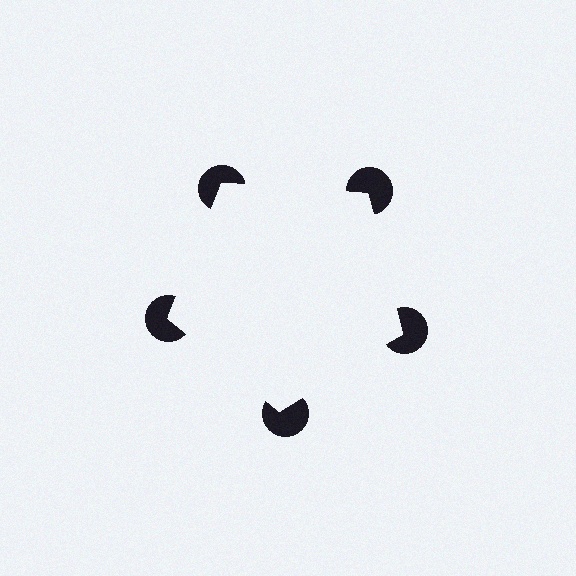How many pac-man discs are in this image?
There are 5 — one at each vertex of the illusory pentagon.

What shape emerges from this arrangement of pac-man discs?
An illusory pentagon — its edges are inferred from the aligned wedge cuts in the pac-man discs, not physically drawn.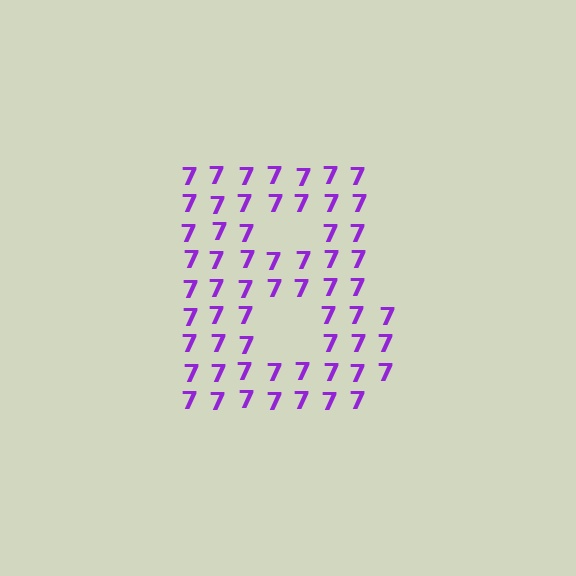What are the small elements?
The small elements are digit 7's.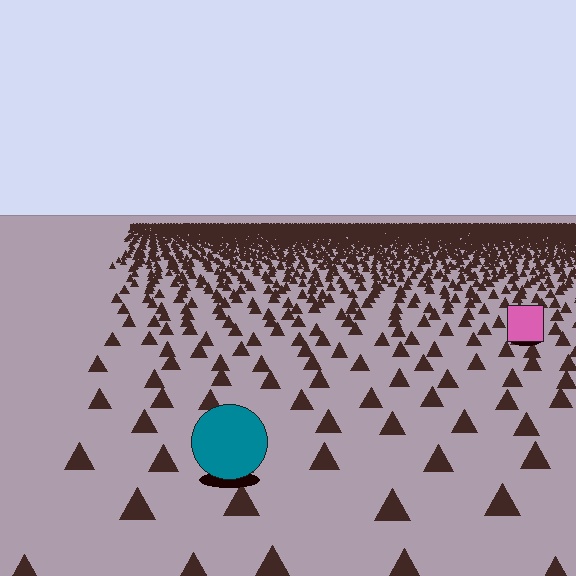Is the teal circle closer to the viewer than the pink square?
Yes. The teal circle is closer — you can tell from the texture gradient: the ground texture is coarser near it.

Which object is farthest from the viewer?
The pink square is farthest from the viewer. It appears smaller and the ground texture around it is denser.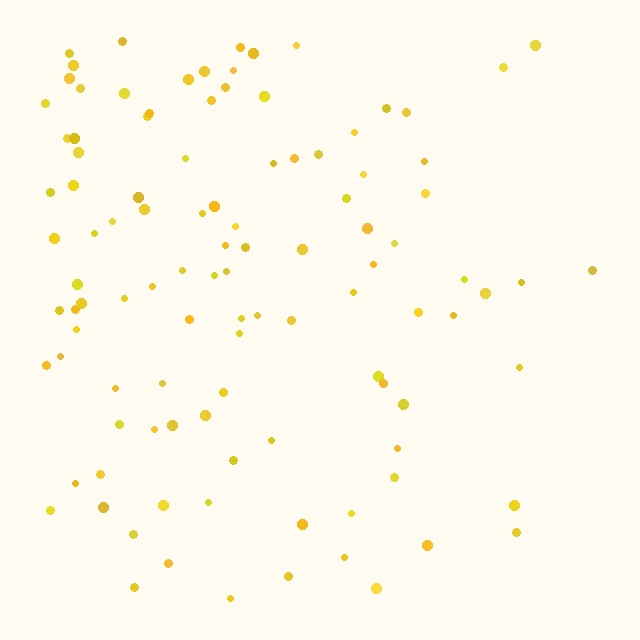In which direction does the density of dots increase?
From right to left, with the left side densest.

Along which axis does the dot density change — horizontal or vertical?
Horizontal.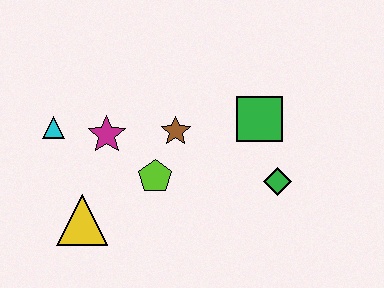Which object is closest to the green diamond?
The green square is closest to the green diamond.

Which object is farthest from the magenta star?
The green diamond is farthest from the magenta star.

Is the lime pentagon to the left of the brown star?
Yes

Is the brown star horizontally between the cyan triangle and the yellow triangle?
No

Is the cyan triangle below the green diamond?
No